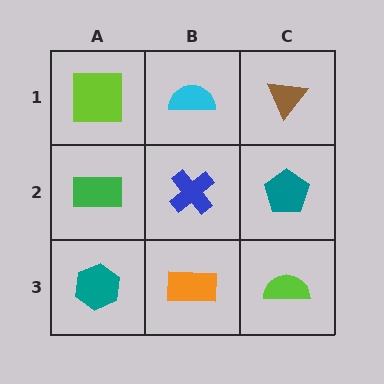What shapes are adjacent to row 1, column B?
A blue cross (row 2, column B), a lime square (row 1, column A), a brown triangle (row 1, column C).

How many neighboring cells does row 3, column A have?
2.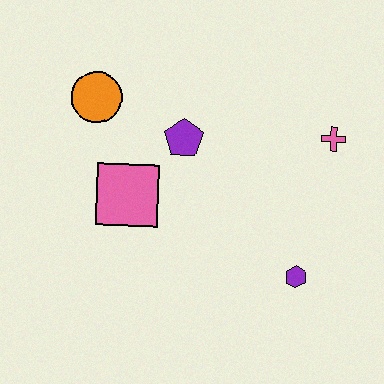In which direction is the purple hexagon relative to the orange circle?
The purple hexagon is to the right of the orange circle.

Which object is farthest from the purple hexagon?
The orange circle is farthest from the purple hexagon.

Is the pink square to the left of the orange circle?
No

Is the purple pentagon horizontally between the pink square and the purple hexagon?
Yes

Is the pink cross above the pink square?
Yes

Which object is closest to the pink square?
The purple pentagon is closest to the pink square.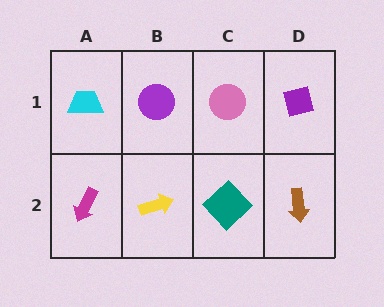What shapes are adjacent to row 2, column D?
A purple square (row 1, column D), a teal diamond (row 2, column C).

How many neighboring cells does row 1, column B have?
3.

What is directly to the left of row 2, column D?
A teal diamond.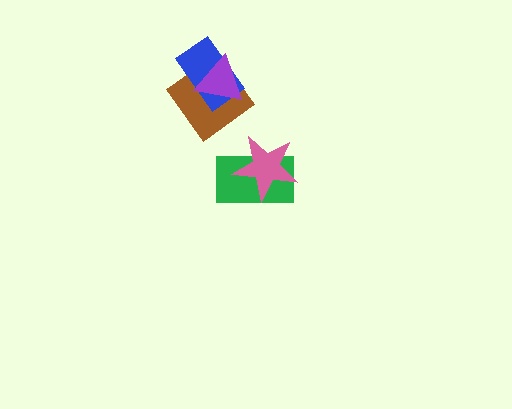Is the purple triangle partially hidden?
No, no other shape covers it.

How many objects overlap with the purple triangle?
2 objects overlap with the purple triangle.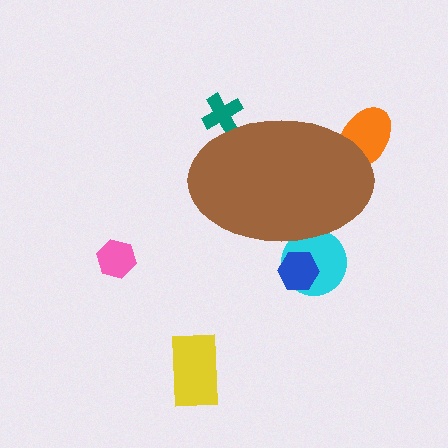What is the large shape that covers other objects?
A brown ellipse.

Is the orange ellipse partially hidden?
Yes, the orange ellipse is partially hidden behind the brown ellipse.